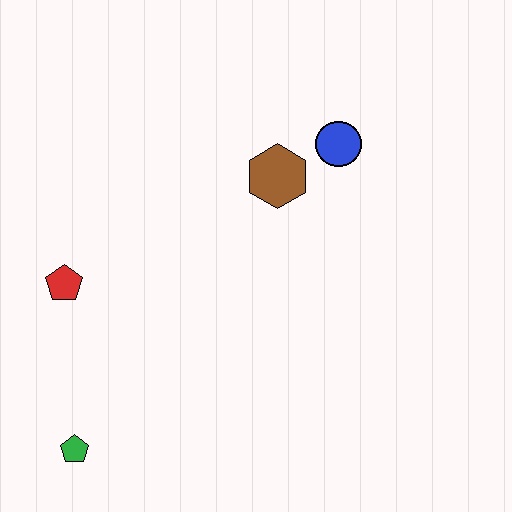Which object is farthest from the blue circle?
The green pentagon is farthest from the blue circle.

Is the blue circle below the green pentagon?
No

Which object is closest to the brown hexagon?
The blue circle is closest to the brown hexagon.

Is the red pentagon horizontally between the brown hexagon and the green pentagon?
No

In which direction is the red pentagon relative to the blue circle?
The red pentagon is to the left of the blue circle.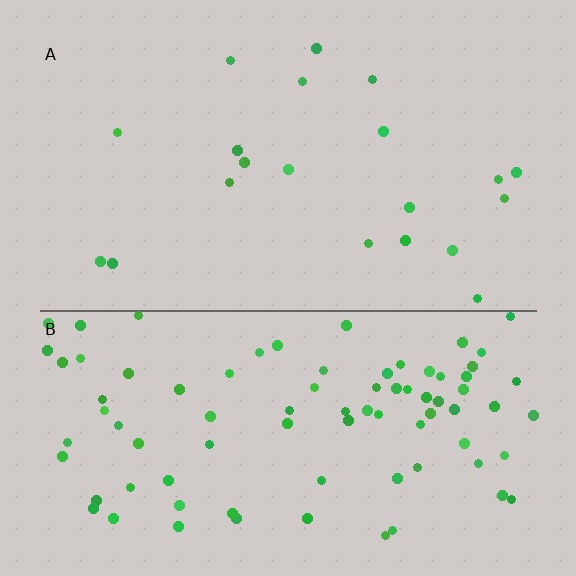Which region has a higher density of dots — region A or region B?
B (the bottom).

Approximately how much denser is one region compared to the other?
Approximately 4.1× — region B over region A.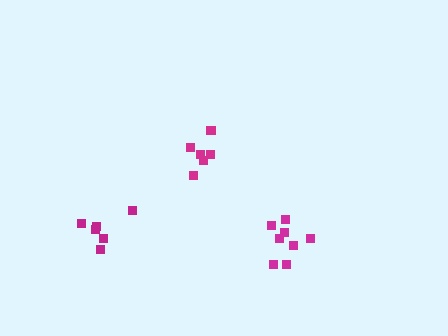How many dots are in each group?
Group 1: 7 dots, Group 2: 6 dots, Group 3: 9 dots (22 total).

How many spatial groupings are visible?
There are 3 spatial groupings.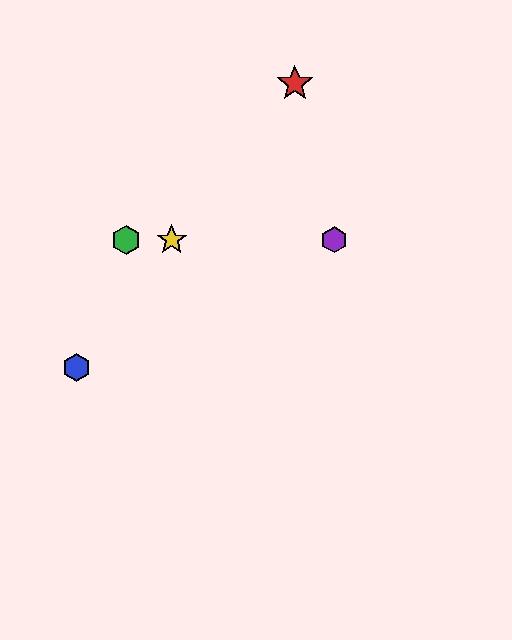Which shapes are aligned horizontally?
The green hexagon, the yellow star, the purple hexagon are aligned horizontally.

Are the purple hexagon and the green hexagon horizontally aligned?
Yes, both are at y≈240.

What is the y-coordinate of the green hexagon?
The green hexagon is at y≈240.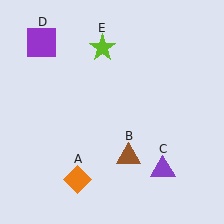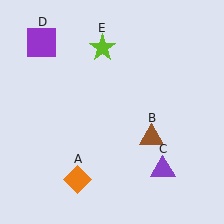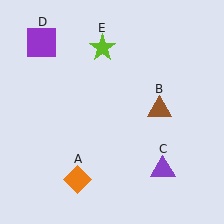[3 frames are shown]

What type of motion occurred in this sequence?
The brown triangle (object B) rotated counterclockwise around the center of the scene.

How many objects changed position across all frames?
1 object changed position: brown triangle (object B).